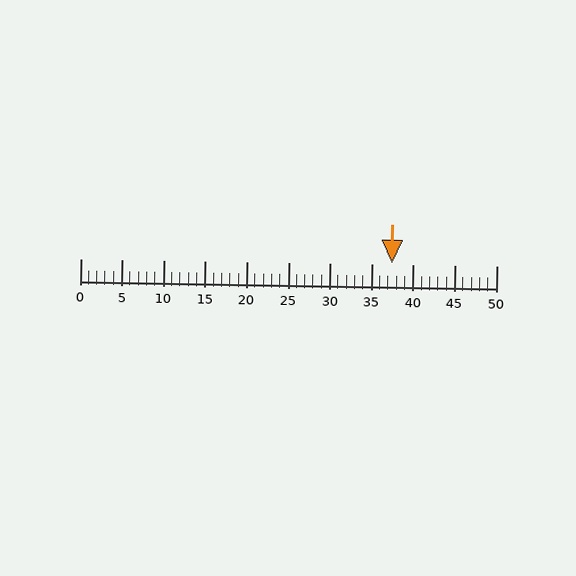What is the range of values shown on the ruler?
The ruler shows values from 0 to 50.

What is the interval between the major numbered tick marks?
The major tick marks are spaced 5 units apart.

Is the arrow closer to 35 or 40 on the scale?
The arrow is closer to 35.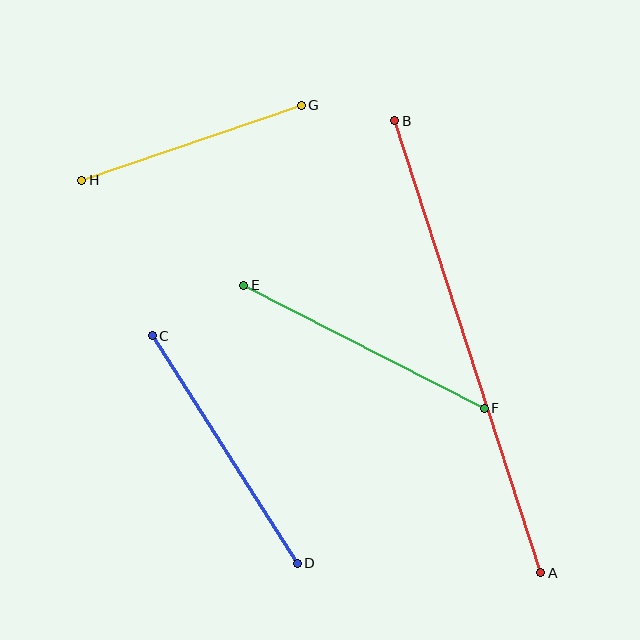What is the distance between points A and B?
The distance is approximately 475 pixels.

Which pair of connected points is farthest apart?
Points A and B are farthest apart.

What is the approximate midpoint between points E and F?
The midpoint is at approximately (364, 347) pixels.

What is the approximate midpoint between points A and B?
The midpoint is at approximately (468, 347) pixels.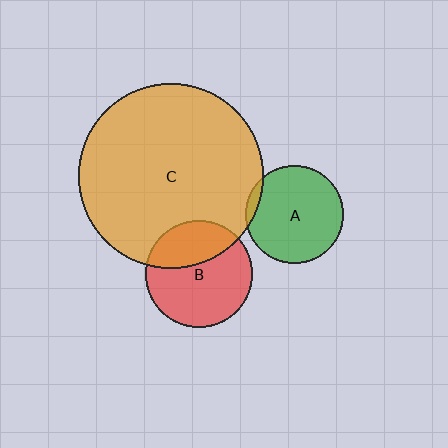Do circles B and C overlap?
Yes.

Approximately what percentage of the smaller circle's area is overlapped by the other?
Approximately 35%.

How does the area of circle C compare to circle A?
Approximately 3.5 times.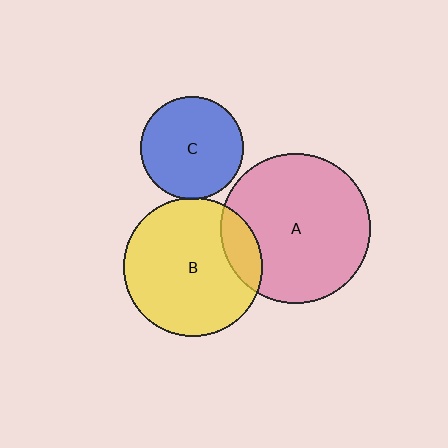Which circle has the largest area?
Circle A (pink).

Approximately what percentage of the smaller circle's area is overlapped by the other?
Approximately 5%.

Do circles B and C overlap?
Yes.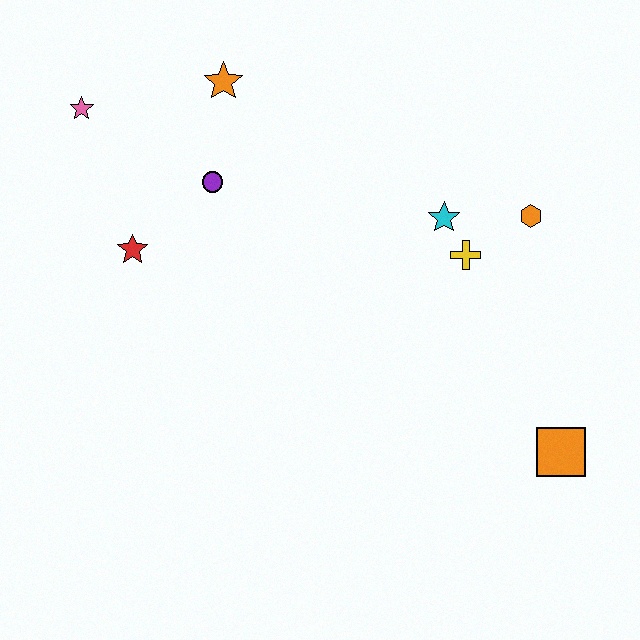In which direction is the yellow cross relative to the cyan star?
The yellow cross is below the cyan star.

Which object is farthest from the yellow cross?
The pink star is farthest from the yellow cross.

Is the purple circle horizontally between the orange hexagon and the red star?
Yes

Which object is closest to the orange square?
The yellow cross is closest to the orange square.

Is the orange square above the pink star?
No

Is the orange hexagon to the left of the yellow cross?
No